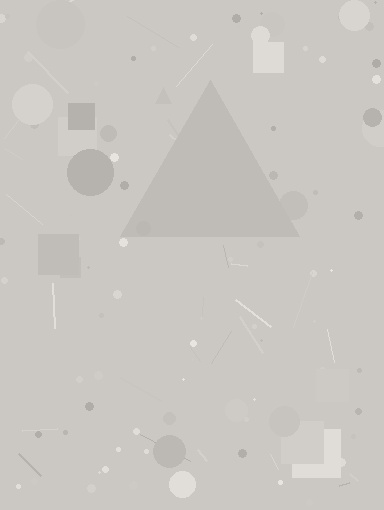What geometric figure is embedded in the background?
A triangle is embedded in the background.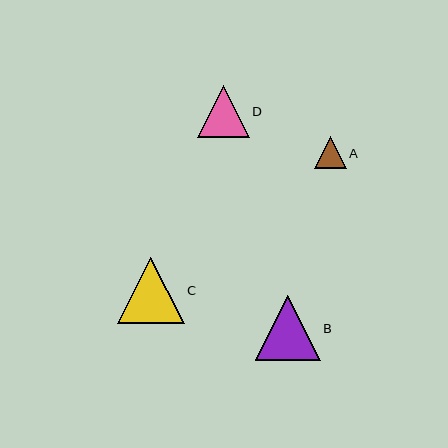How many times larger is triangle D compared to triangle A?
Triangle D is approximately 1.6 times the size of triangle A.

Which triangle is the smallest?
Triangle A is the smallest with a size of approximately 32 pixels.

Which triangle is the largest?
Triangle C is the largest with a size of approximately 67 pixels.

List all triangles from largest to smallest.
From largest to smallest: C, B, D, A.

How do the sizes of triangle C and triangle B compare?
Triangle C and triangle B are approximately the same size.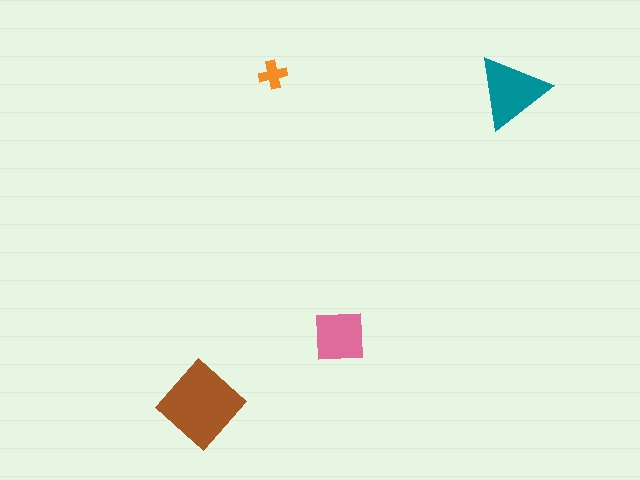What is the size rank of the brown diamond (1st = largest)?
1st.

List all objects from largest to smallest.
The brown diamond, the teal triangle, the pink square, the orange cross.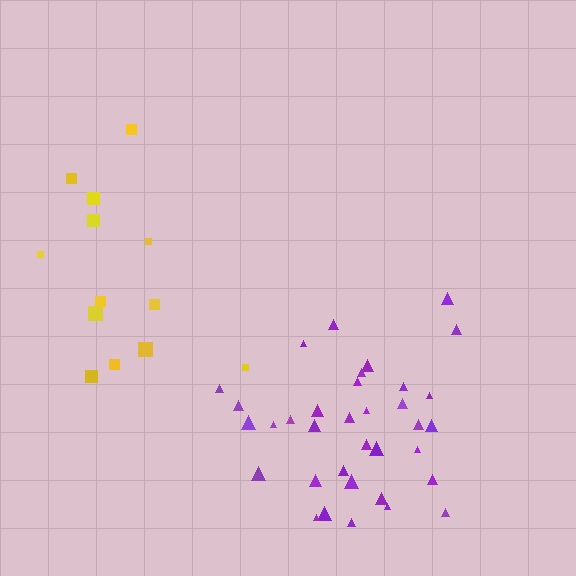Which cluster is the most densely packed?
Purple.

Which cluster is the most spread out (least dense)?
Yellow.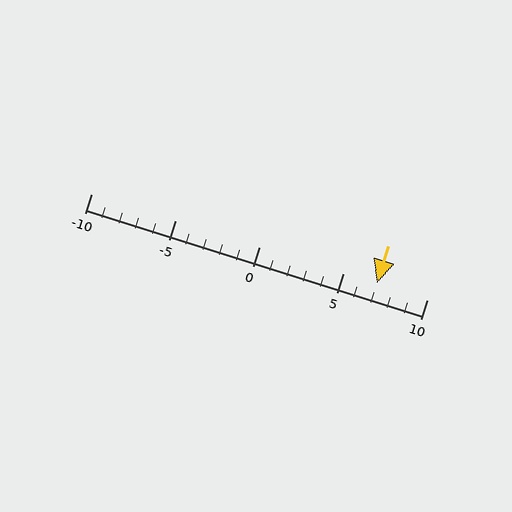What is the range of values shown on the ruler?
The ruler shows values from -10 to 10.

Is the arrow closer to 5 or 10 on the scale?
The arrow is closer to 5.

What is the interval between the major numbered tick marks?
The major tick marks are spaced 5 units apart.